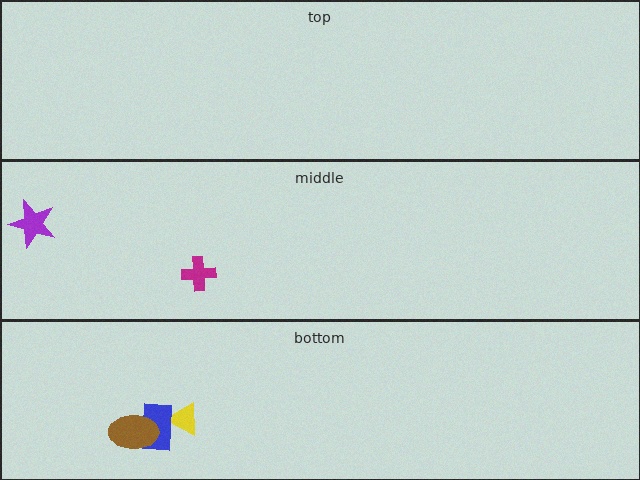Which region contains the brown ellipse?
The bottom region.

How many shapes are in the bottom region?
3.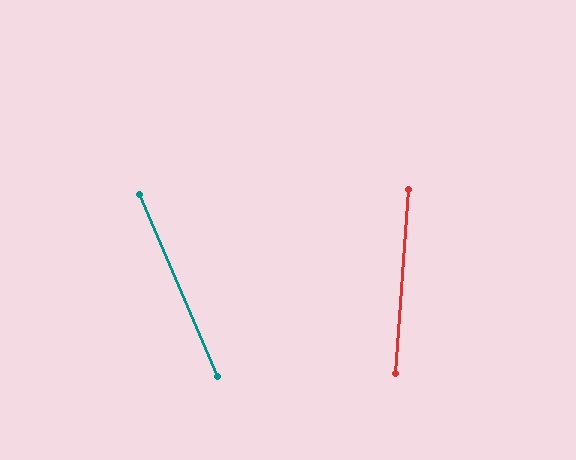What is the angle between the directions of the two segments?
Approximately 27 degrees.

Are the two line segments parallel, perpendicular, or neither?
Neither parallel nor perpendicular — they differ by about 27°.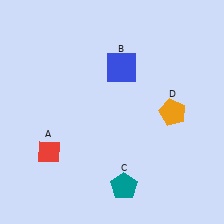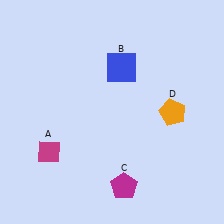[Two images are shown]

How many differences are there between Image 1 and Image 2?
There are 2 differences between the two images.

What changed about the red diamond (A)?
In Image 1, A is red. In Image 2, it changed to magenta.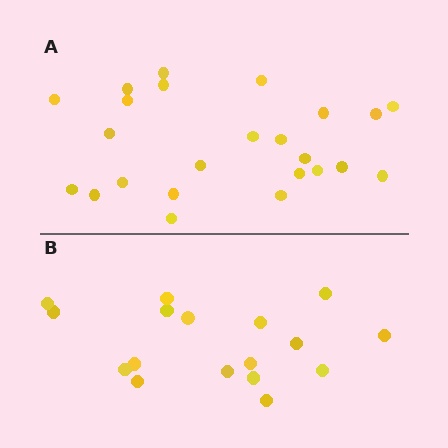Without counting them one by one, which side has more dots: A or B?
Region A (the top region) has more dots.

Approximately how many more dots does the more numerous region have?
Region A has roughly 8 or so more dots than region B.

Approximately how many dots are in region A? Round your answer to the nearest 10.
About 20 dots. (The exact count is 24, which rounds to 20.)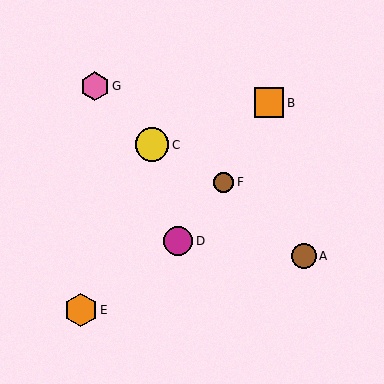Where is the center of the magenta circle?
The center of the magenta circle is at (178, 241).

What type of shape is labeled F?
Shape F is a brown circle.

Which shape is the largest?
The yellow circle (labeled C) is the largest.